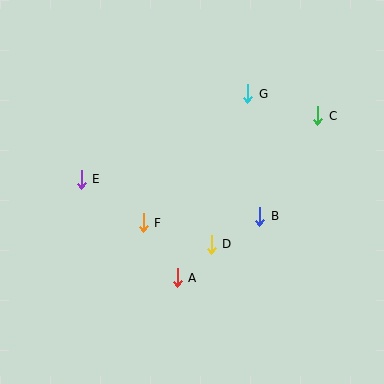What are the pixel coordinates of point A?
Point A is at (177, 278).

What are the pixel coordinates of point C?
Point C is at (318, 116).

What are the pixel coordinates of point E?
Point E is at (81, 179).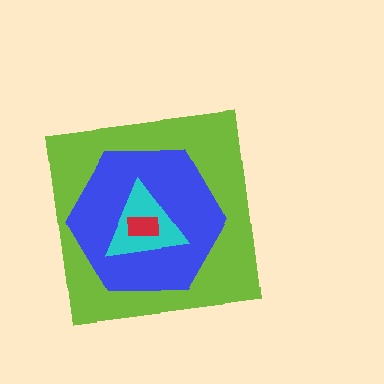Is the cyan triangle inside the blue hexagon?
Yes.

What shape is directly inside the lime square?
The blue hexagon.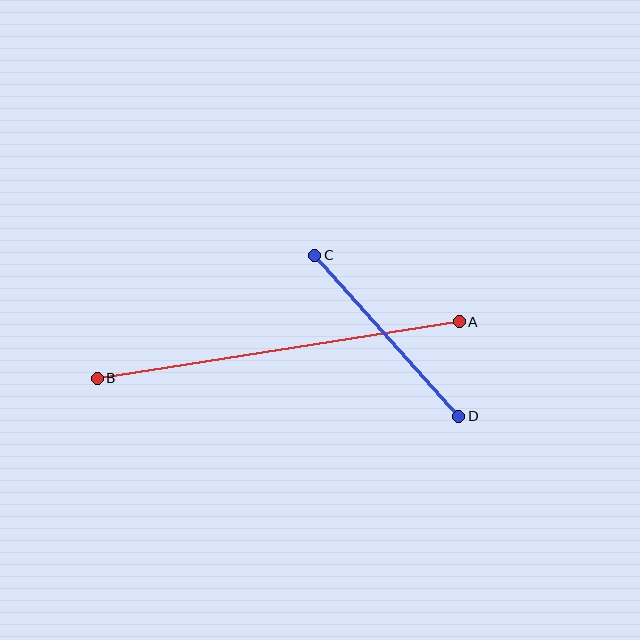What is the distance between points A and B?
The distance is approximately 366 pixels.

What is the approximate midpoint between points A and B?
The midpoint is at approximately (278, 350) pixels.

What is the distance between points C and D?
The distance is approximately 216 pixels.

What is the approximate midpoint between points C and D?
The midpoint is at approximately (387, 336) pixels.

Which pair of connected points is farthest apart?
Points A and B are farthest apart.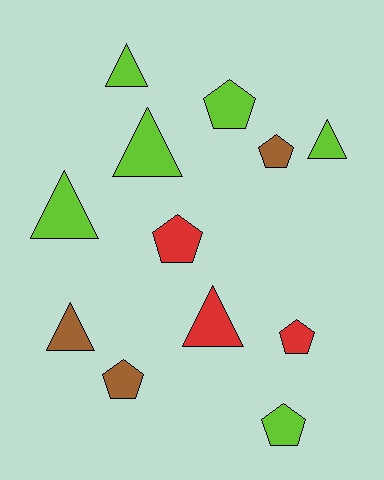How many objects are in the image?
There are 12 objects.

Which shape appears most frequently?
Pentagon, with 6 objects.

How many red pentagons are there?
There are 2 red pentagons.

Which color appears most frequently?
Lime, with 6 objects.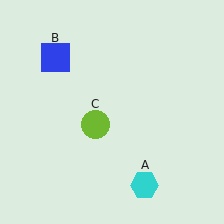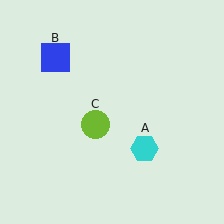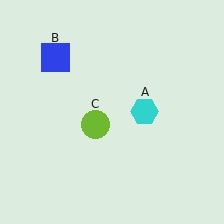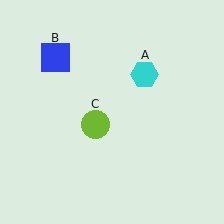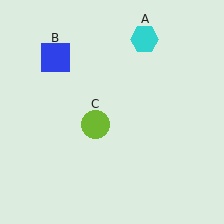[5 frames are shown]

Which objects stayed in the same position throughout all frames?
Blue square (object B) and lime circle (object C) remained stationary.